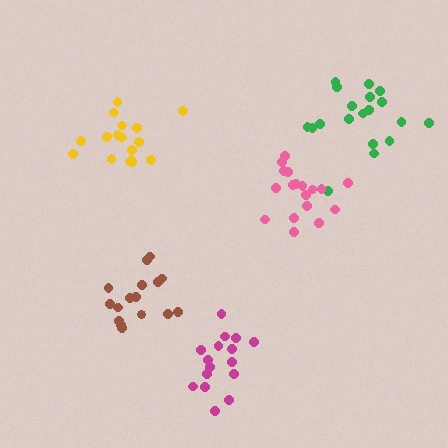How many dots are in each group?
Group 1: 16 dots, Group 2: 19 dots, Group 3: 17 dots, Group 4: 16 dots, Group 5: 18 dots (86 total).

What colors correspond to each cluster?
The clusters are colored: brown, green, yellow, magenta, pink.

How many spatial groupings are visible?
There are 5 spatial groupings.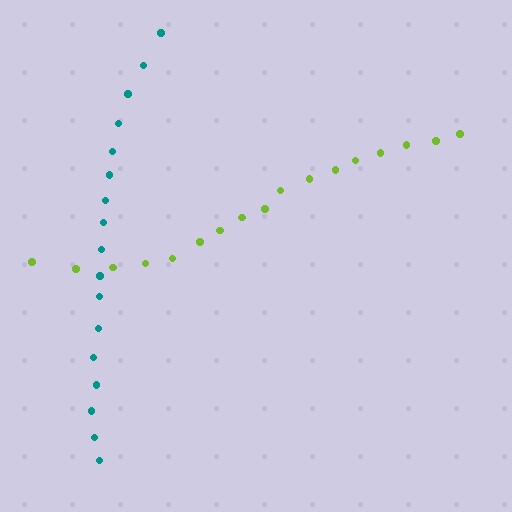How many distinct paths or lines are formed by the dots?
There are 2 distinct paths.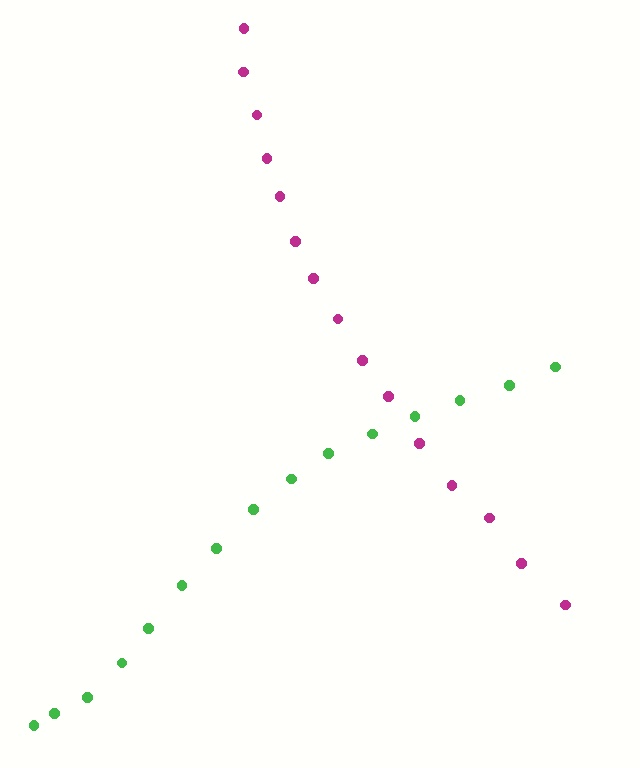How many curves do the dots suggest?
There are 2 distinct paths.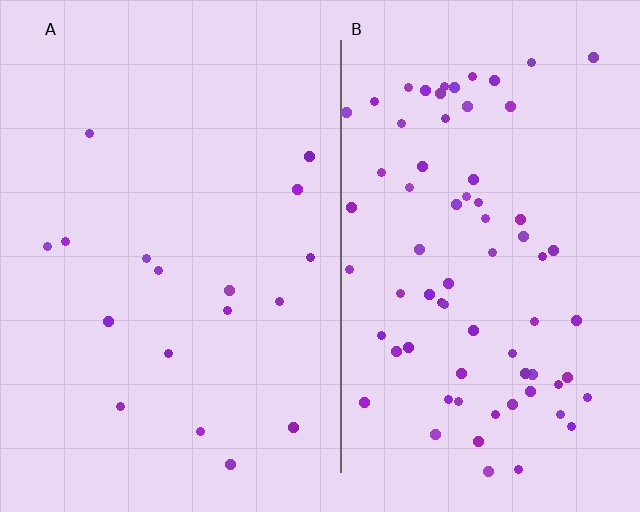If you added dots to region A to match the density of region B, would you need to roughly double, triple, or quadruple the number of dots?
Approximately quadruple.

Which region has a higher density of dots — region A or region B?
B (the right).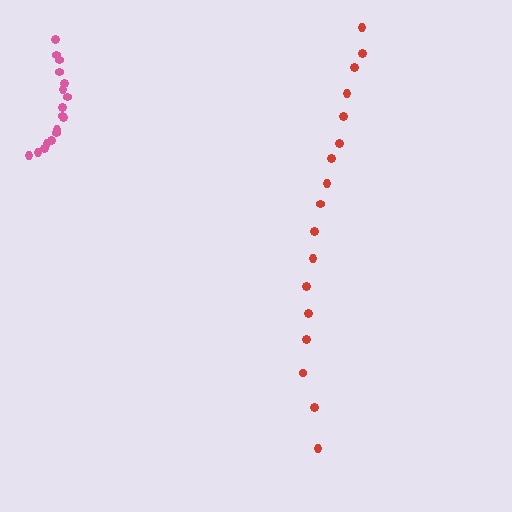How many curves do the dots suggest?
There are 2 distinct paths.